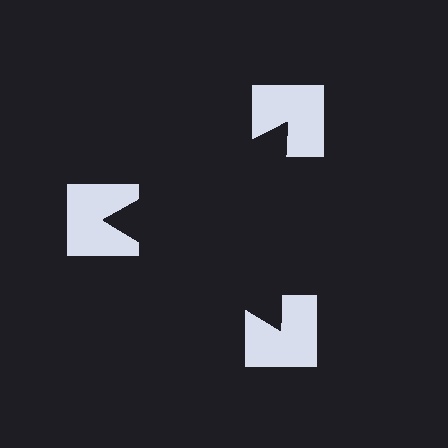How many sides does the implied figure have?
3 sides.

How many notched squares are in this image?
There are 3 — one at each vertex of the illusory triangle.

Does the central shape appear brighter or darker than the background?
It typically appears slightly darker than the background, even though no actual brightness change is drawn.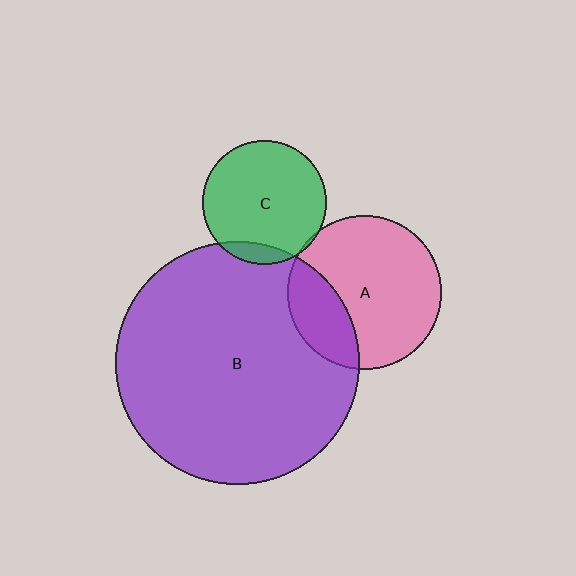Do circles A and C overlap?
Yes.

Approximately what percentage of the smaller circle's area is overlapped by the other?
Approximately 5%.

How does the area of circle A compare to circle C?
Approximately 1.6 times.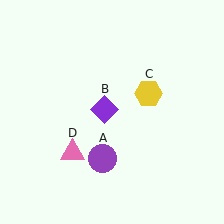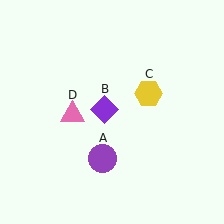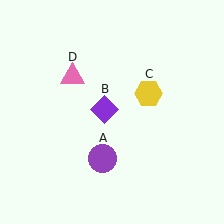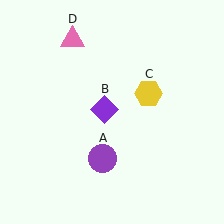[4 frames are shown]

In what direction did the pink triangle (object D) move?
The pink triangle (object D) moved up.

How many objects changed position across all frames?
1 object changed position: pink triangle (object D).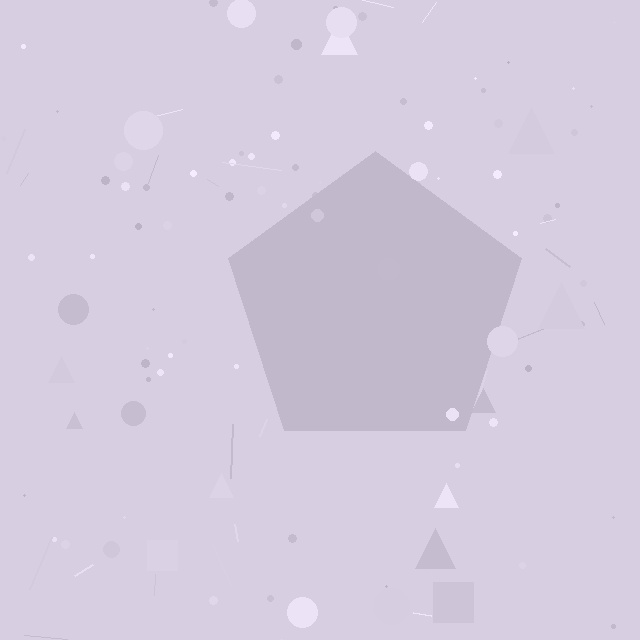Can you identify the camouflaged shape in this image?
The camouflaged shape is a pentagon.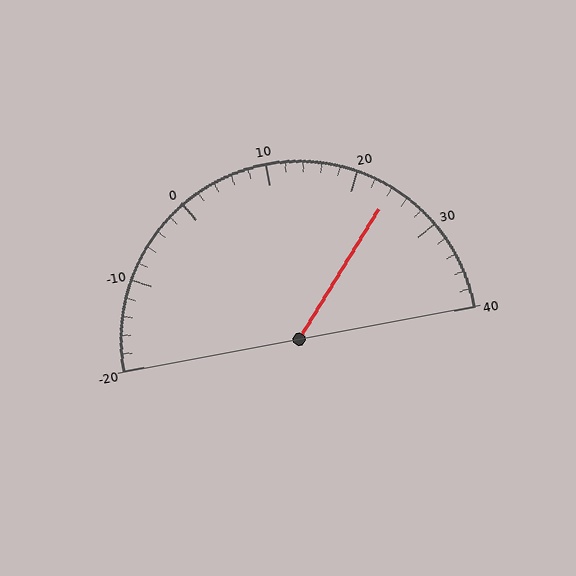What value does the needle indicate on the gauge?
The needle indicates approximately 24.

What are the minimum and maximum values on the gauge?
The gauge ranges from -20 to 40.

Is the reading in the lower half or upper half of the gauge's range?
The reading is in the upper half of the range (-20 to 40).